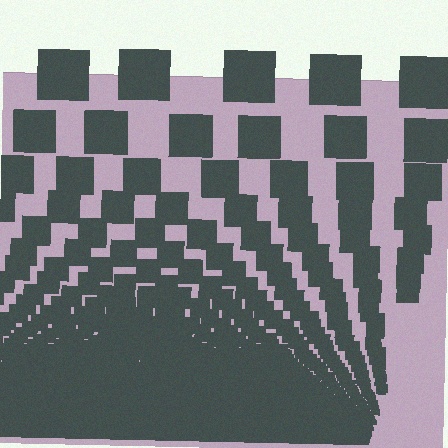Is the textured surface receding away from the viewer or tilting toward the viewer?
The surface appears to tilt toward the viewer. Texture elements get larger and sparser toward the top.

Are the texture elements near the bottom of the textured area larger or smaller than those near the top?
Smaller. The gradient is inverted — elements near the bottom are smaller and denser.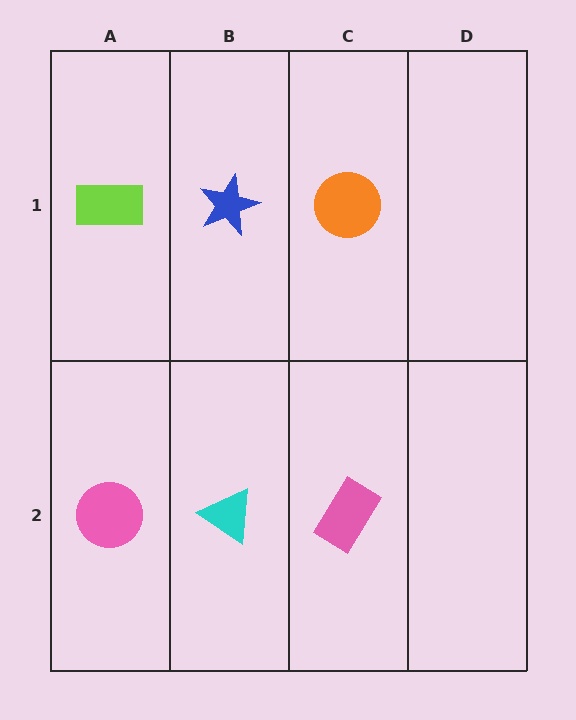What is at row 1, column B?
A blue star.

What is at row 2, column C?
A pink rectangle.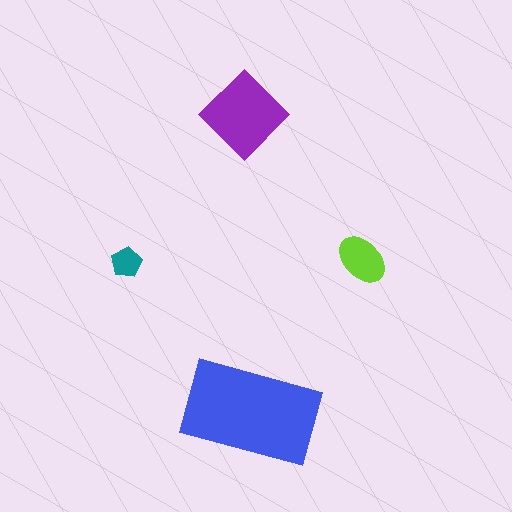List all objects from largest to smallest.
The blue rectangle, the purple diamond, the lime ellipse, the teal pentagon.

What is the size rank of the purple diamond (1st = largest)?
2nd.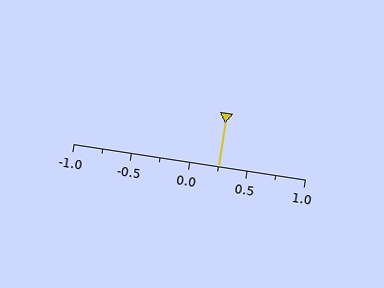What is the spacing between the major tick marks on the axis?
The major ticks are spaced 0.5 apart.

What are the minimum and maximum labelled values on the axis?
The axis runs from -1.0 to 1.0.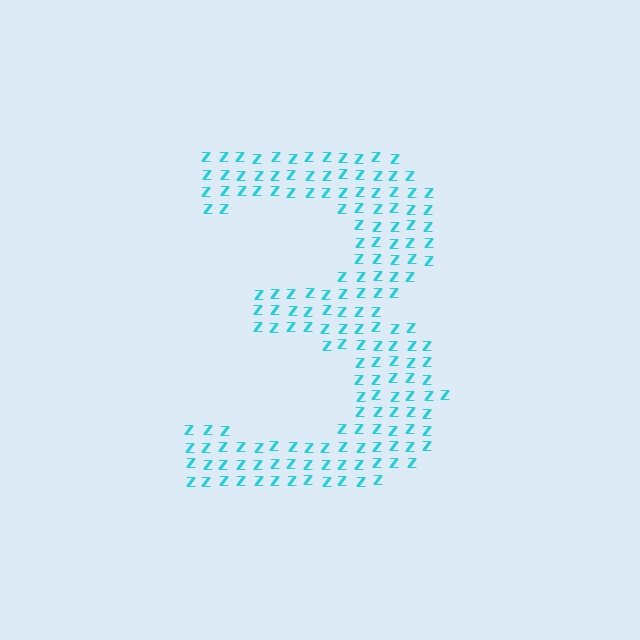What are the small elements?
The small elements are letter Z's.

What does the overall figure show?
The overall figure shows the digit 3.